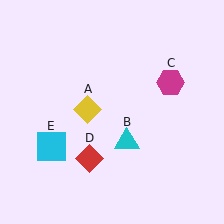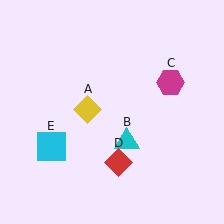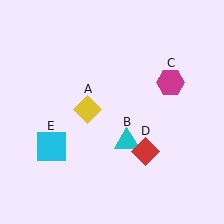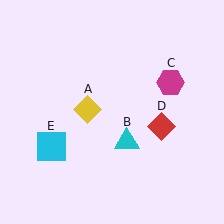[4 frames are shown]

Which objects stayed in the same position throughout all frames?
Yellow diamond (object A) and cyan triangle (object B) and magenta hexagon (object C) and cyan square (object E) remained stationary.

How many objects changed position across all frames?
1 object changed position: red diamond (object D).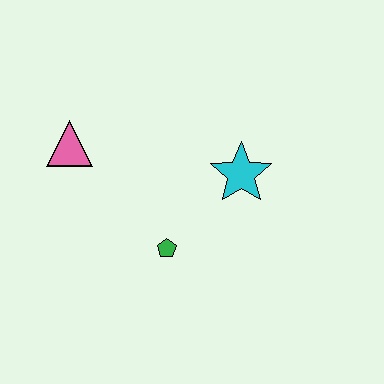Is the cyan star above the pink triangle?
No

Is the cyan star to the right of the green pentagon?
Yes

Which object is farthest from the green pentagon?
The pink triangle is farthest from the green pentagon.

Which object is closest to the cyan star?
The green pentagon is closest to the cyan star.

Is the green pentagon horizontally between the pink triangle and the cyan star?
Yes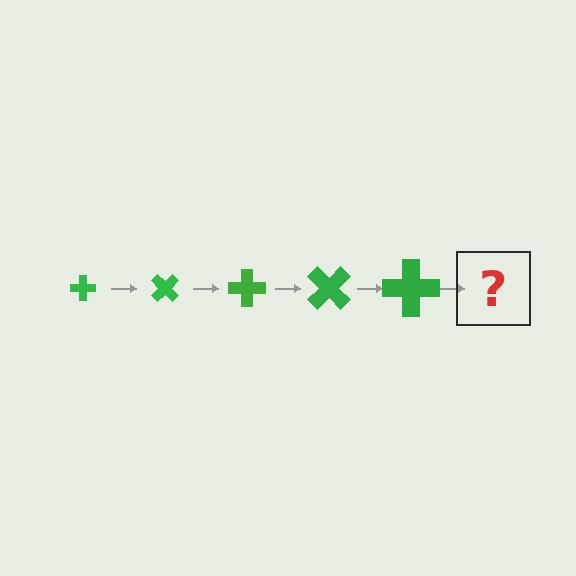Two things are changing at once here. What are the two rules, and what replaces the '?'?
The two rules are that the cross grows larger each step and it rotates 45 degrees each step. The '?' should be a cross, larger than the previous one and rotated 225 degrees from the start.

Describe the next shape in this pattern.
It should be a cross, larger than the previous one and rotated 225 degrees from the start.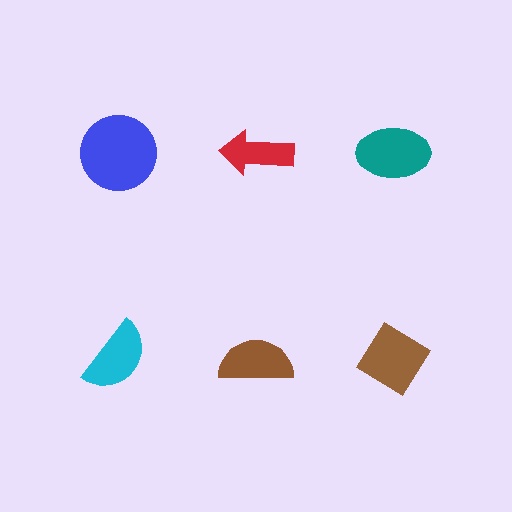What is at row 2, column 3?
A brown diamond.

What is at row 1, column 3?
A teal ellipse.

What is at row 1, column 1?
A blue circle.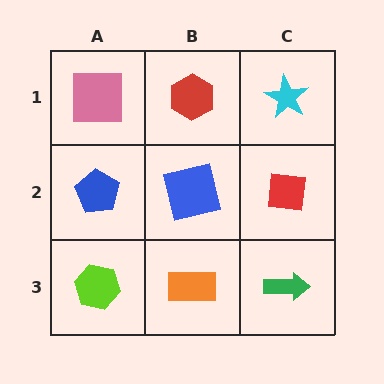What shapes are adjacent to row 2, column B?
A red hexagon (row 1, column B), an orange rectangle (row 3, column B), a blue pentagon (row 2, column A), a red square (row 2, column C).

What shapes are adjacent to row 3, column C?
A red square (row 2, column C), an orange rectangle (row 3, column B).